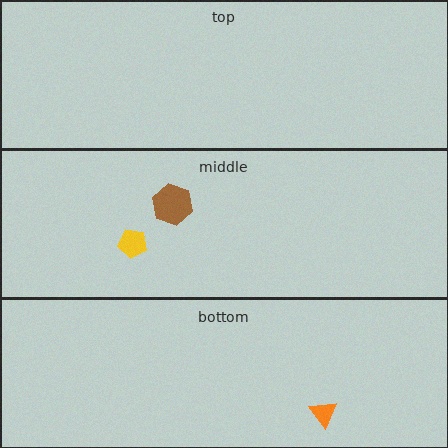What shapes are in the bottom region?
The orange triangle.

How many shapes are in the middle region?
2.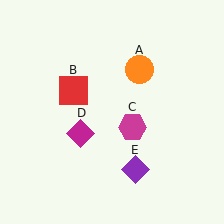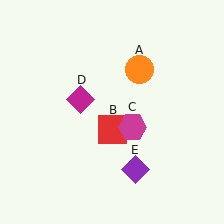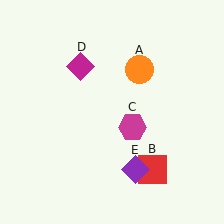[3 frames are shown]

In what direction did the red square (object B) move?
The red square (object B) moved down and to the right.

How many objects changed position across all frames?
2 objects changed position: red square (object B), magenta diamond (object D).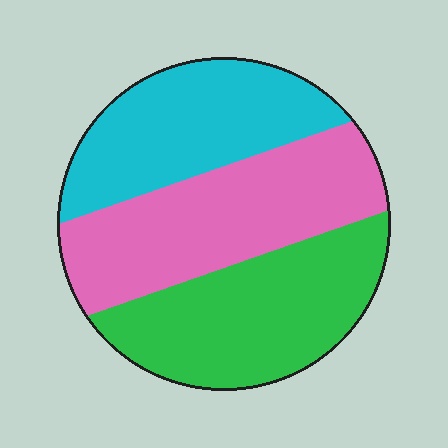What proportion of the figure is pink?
Pink covers about 35% of the figure.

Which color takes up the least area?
Cyan, at roughly 30%.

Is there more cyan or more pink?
Pink.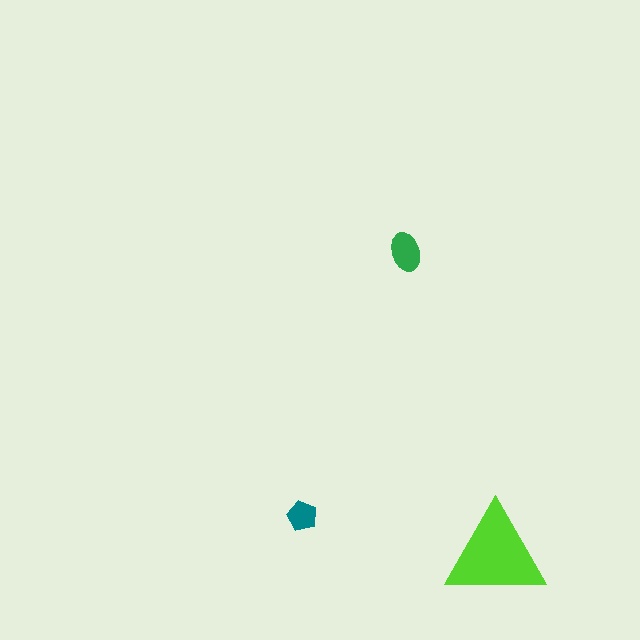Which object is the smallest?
The teal pentagon.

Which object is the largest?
The lime triangle.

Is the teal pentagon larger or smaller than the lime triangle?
Smaller.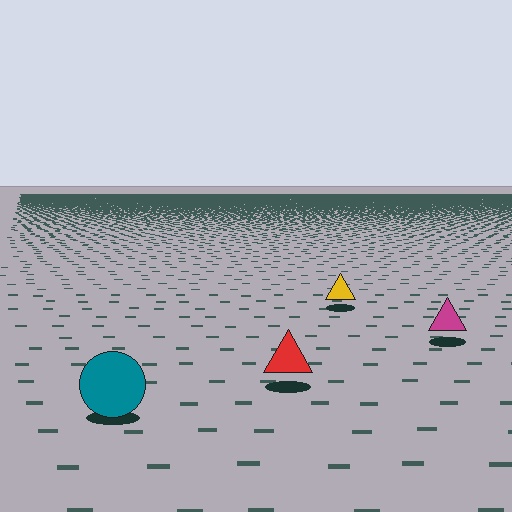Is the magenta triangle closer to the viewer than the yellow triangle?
Yes. The magenta triangle is closer — you can tell from the texture gradient: the ground texture is coarser near it.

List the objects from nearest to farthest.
From nearest to farthest: the teal circle, the red triangle, the magenta triangle, the yellow triangle.